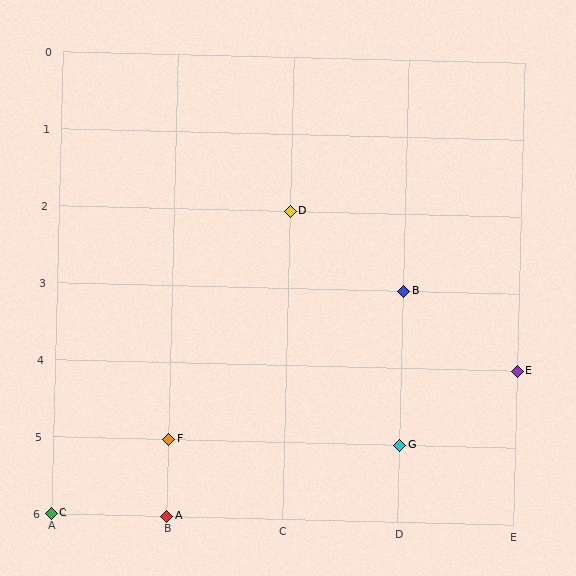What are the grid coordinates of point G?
Point G is at grid coordinates (D, 5).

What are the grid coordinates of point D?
Point D is at grid coordinates (C, 2).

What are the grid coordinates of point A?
Point A is at grid coordinates (B, 6).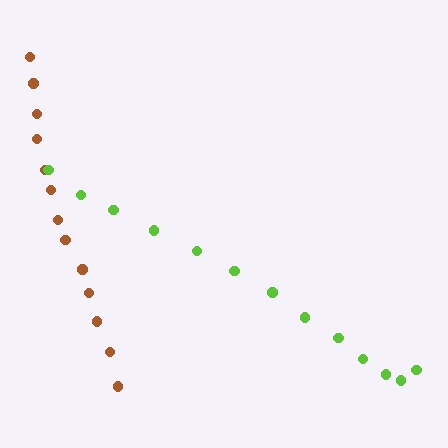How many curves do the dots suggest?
There are 2 distinct paths.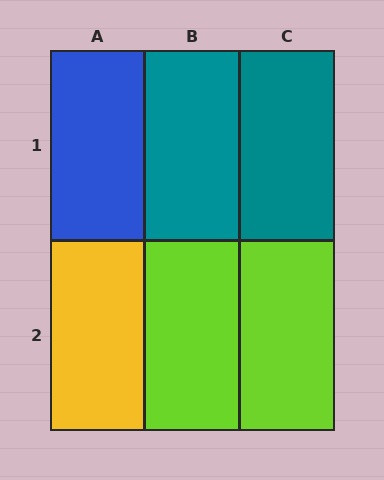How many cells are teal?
2 cells are teal.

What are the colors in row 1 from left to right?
Blue, teal, teal.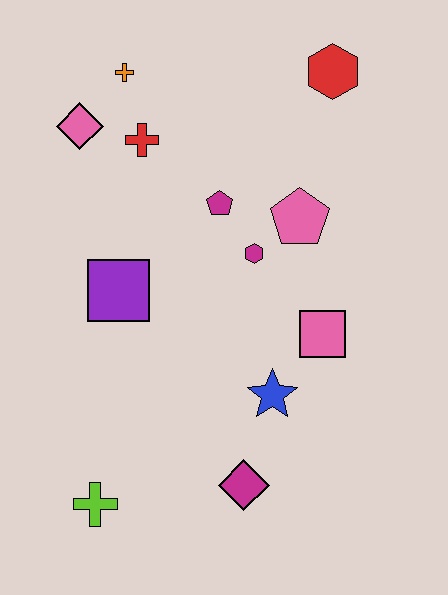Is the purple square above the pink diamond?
No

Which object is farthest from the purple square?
The red hexagon is farthest from the purple square.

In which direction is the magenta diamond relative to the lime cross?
The magenta diamond is to the right of the lime cross.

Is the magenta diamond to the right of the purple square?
Yes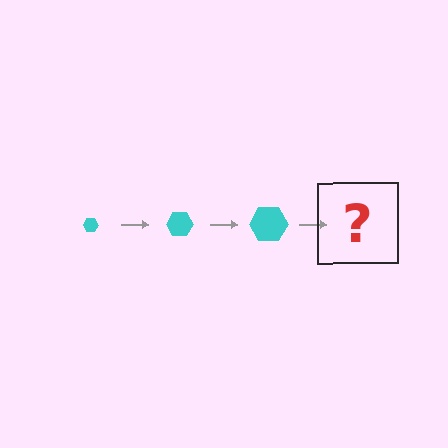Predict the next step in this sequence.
The next step is a cyan hexagon, larger than the previous one.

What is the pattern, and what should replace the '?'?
The pattern is that the hexagon gets progressively larger each step. The '?' should be a cyan hexagon, larger than the previous one.